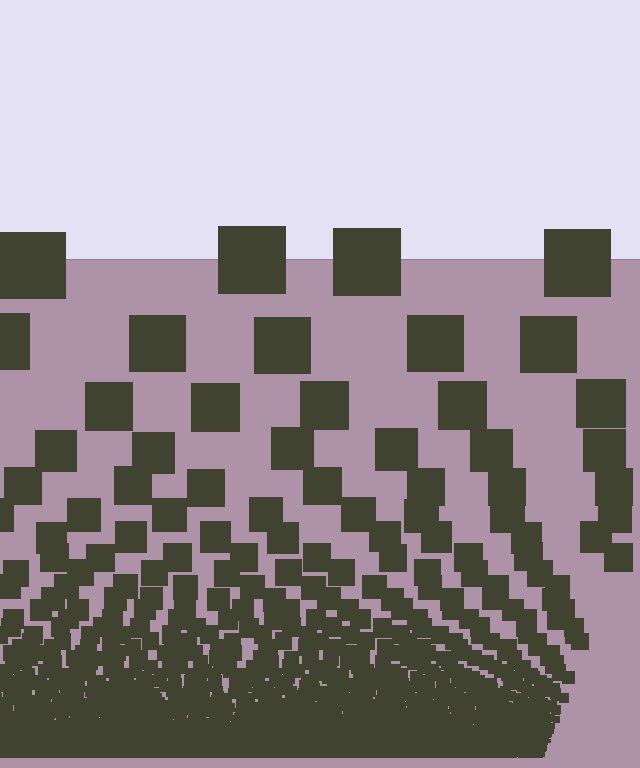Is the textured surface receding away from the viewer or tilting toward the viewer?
The surface appears to tilt toward the viewer. Texture elements get larger and sparser toward the top.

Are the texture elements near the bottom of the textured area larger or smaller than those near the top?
Smaller. The gradient is inverted — elements near the bottom are smaller and denser.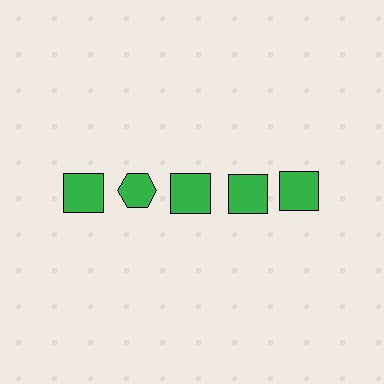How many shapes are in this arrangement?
There are 5 shapes arranged in a grid pattern.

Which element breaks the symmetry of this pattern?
The green hexagon in the top row, second from left column breaks the symmetry. All other shapes are green squares.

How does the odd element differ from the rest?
It has a different shape: hexagon instead of square.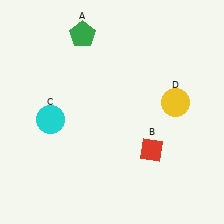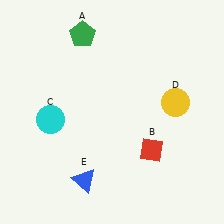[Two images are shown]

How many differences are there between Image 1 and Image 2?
There is 1 difference between the two images.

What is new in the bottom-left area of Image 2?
A blue triangle (E) was added in the bottom-left area of Image 2.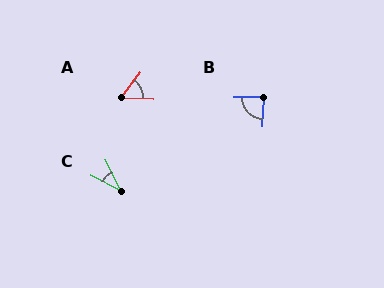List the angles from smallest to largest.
C (38°), A (55°), B (86°).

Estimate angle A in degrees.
Approximately 55 degrees.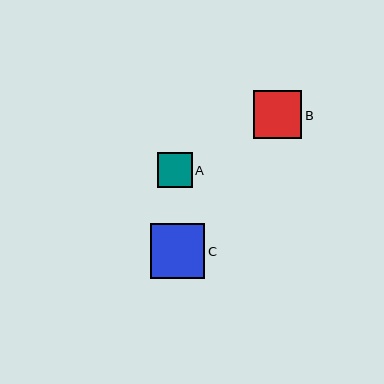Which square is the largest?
Square C is the largest with a size of approximately 55 pixels.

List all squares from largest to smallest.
From largest to smallest: C, B, A.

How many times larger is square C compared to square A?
Square C is approximately 1.6 times the size of square A.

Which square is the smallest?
Square A is the smallest with a size of approximately 35 pixels.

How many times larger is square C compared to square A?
Square C is approximately 1.6 times the size of square A.